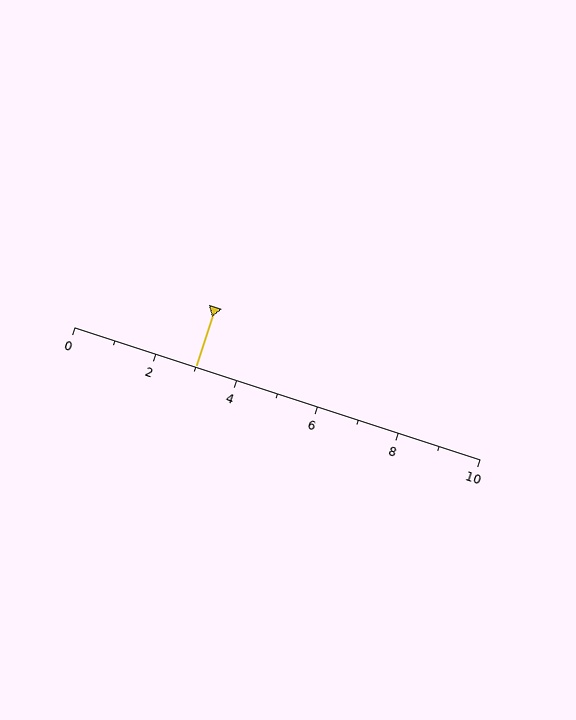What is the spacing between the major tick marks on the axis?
The major ticks are spaced 2 apart.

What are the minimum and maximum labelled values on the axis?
The axis runs from 0 to 10.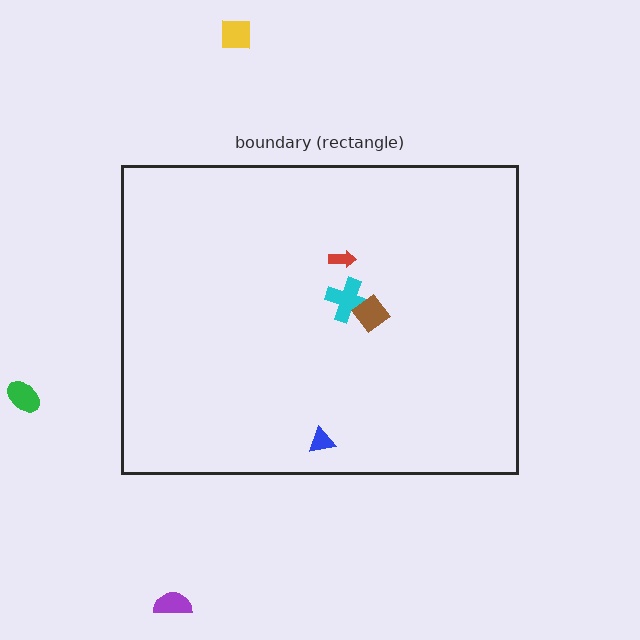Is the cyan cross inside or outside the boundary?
Inside.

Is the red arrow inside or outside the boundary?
Inside.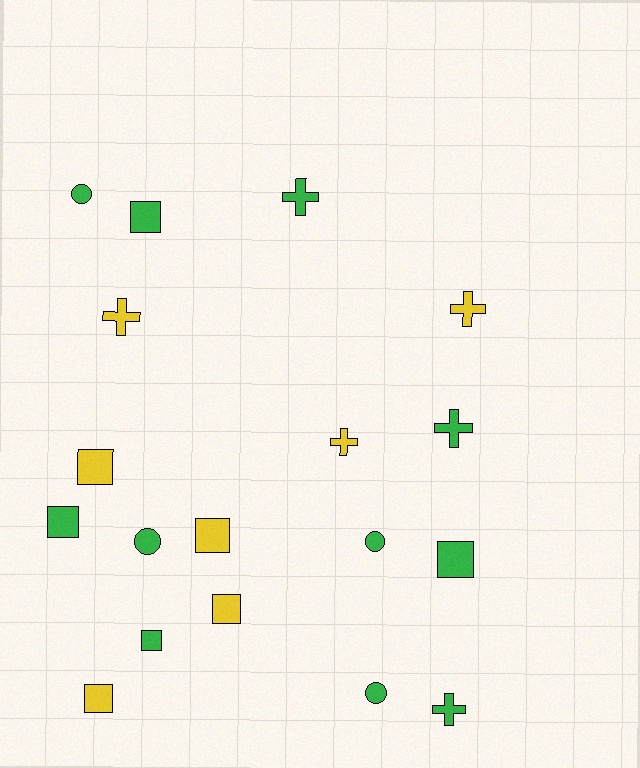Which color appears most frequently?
Green, with 11 objects.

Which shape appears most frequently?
Square, with 8 objects.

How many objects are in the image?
There are 18 objects.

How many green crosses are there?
There are 3 green crosses.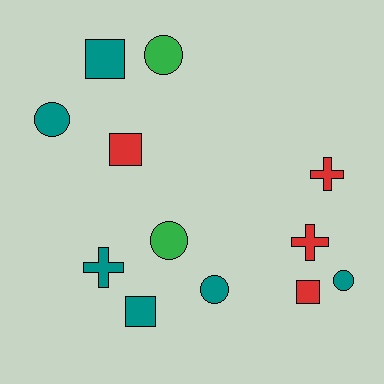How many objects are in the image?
There are 12 objects.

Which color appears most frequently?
Teal, with 6 objects.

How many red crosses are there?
There are 2 red crosses.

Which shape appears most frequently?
Circle, with 5 objects.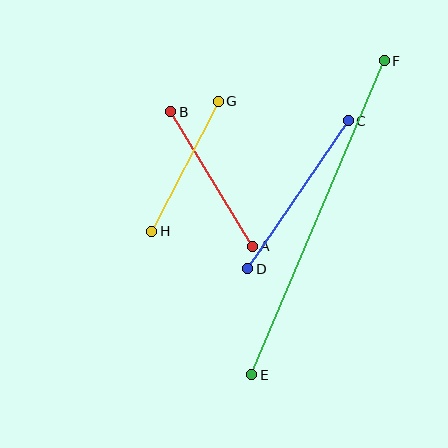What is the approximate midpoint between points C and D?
The midpoint is at approximately (298, 195) pixels.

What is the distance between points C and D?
The distance is approximately 179 pixels.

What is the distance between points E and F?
The distance is approximately 341 pixels.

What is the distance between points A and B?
The distance is approximately 157 pixels.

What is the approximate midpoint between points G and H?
The midpoint is at approximately (185, 166) pixels.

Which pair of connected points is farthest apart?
Points E and F are farthest apart.